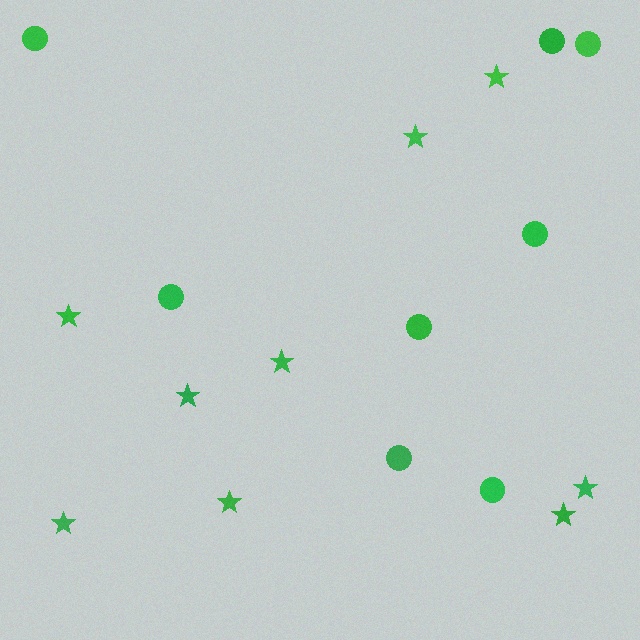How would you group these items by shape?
There are 2 groups: one group of circles (8) and one group of stars (9).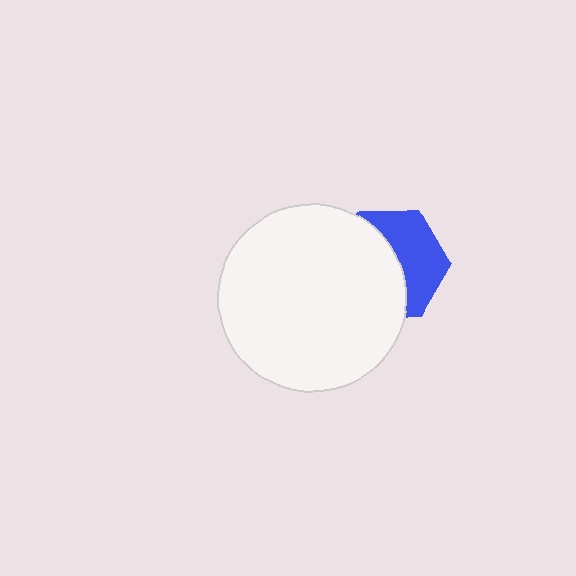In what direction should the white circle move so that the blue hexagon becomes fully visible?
The white circle should move left. That is the shortest direction to clear the overlap and leave the blue hexagon fully visible.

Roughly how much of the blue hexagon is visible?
About half of it is visible (roughly 45%).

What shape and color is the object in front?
The object in front is a white circle.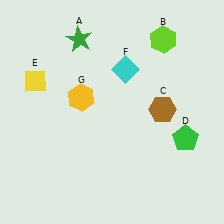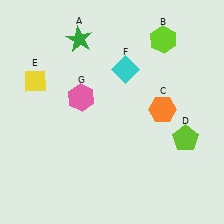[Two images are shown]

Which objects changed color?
C changed from brown to orange. D changed from green to lime. G changed from yellow to pink.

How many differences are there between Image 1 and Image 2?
There are 3 differences between the two images.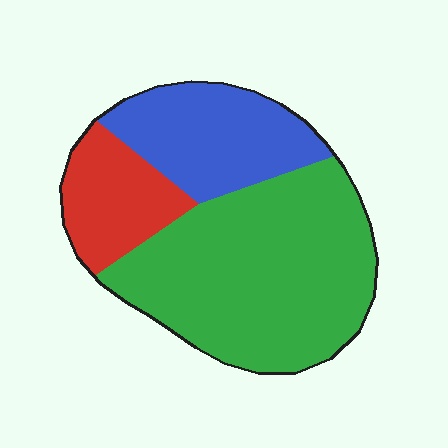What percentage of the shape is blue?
Blue covers about 25% of the shape.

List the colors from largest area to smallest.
From largest to smallest: green, blue, red.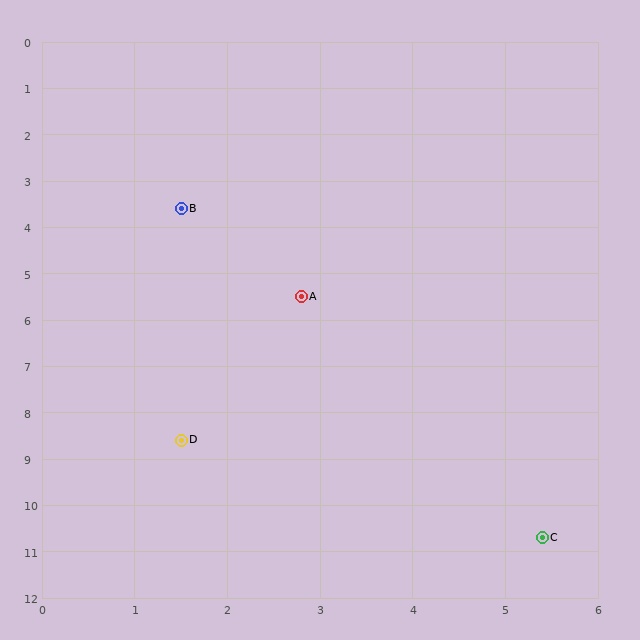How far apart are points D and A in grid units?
Points D and A are about 3.4 grid units apart.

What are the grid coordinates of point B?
Point B is at approximately (1.5, 3.6).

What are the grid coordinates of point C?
Point C is at approximately (5.4, 10.7).